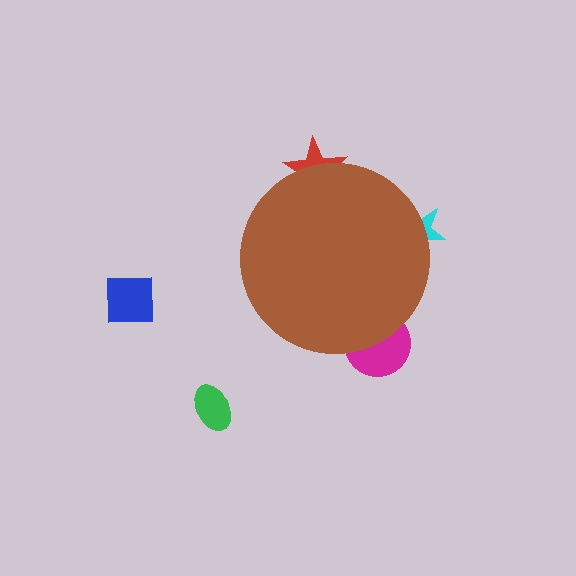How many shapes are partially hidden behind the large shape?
3 shapes are partially hidden.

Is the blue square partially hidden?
No, the blue square is fully visible.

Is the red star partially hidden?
Yes, the red star is partially hidden behind the brown circle.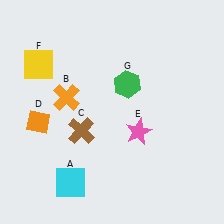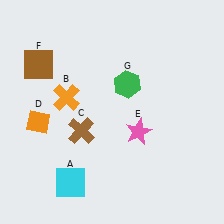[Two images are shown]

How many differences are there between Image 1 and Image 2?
There is 1 difference between the two images.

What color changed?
The square (F) changed from yellow in Image 1 to brown in Image 2.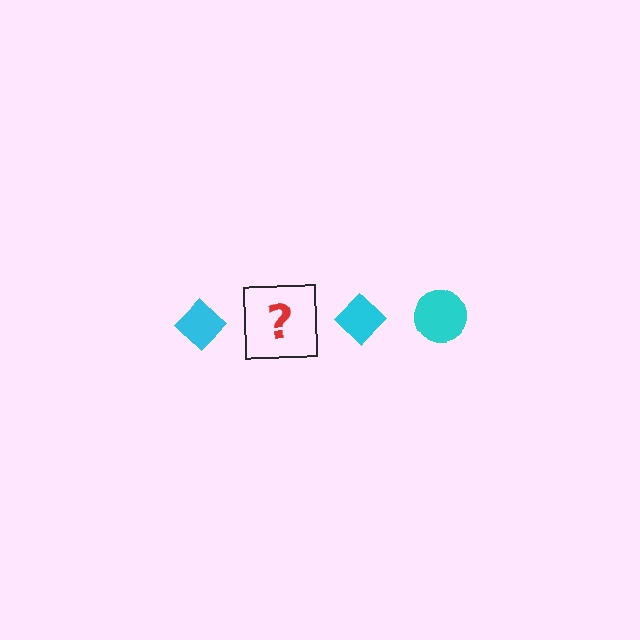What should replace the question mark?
The question mark should be replaced with a cyan circle.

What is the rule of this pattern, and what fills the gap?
The rule is that the pattern cycles through diamond, circle shapes in cyan. The gap should be filled with a cyan circle.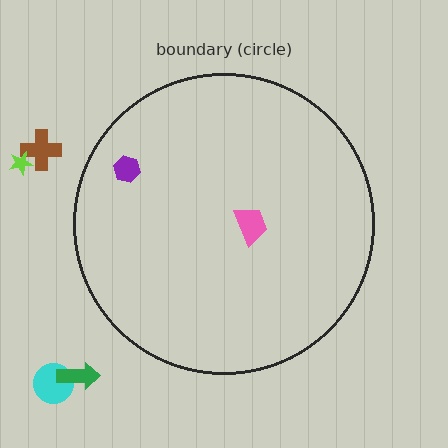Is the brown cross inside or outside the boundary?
Outside.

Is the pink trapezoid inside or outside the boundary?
Inside.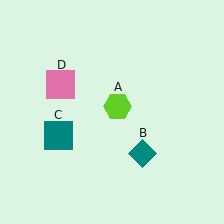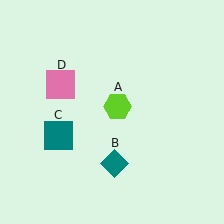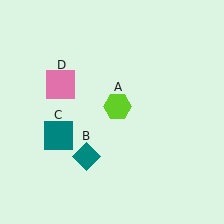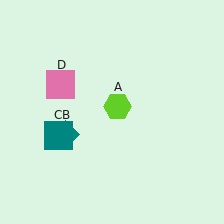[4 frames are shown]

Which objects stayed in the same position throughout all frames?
Lime hexagon (object A) and teal square (object C) and pink square (object D) remained stationary.